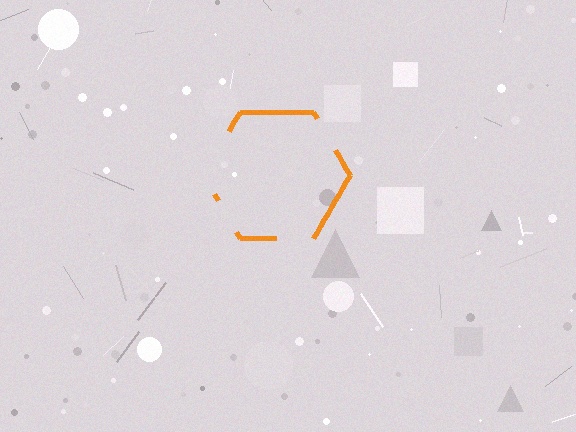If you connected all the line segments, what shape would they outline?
They would outline a hexagon.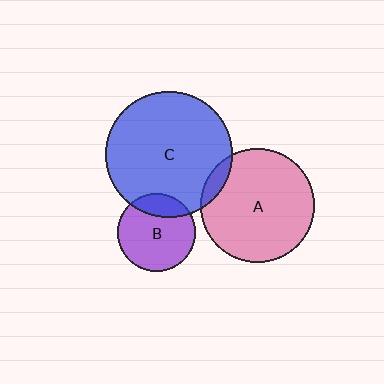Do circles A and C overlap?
Yes.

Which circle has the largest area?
Circle C (blue).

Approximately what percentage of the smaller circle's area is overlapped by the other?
Approximately 5%.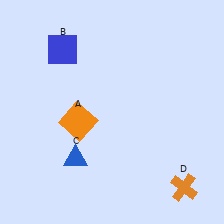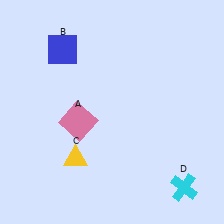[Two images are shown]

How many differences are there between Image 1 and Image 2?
There are 3 differences between the two images.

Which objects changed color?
A changed from orange to pink. C changed from blue to yellow. D changed from orange to cyan.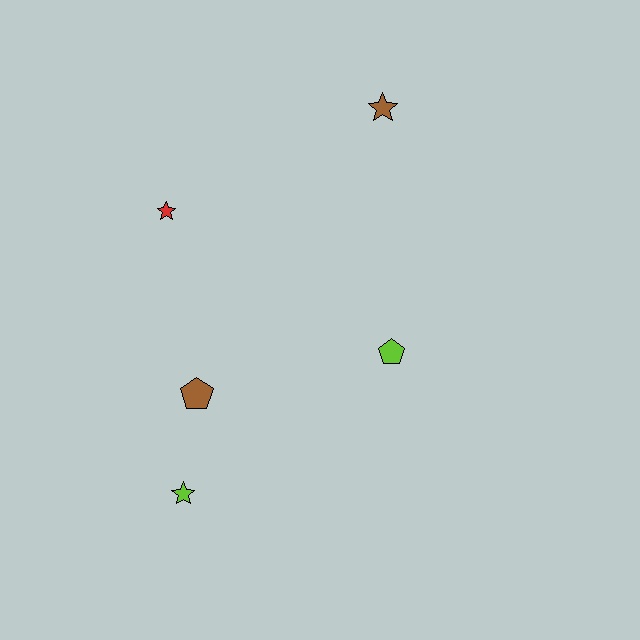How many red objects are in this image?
There is 1 red object.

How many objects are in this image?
There are 5 objects.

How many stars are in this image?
There are 3 stars.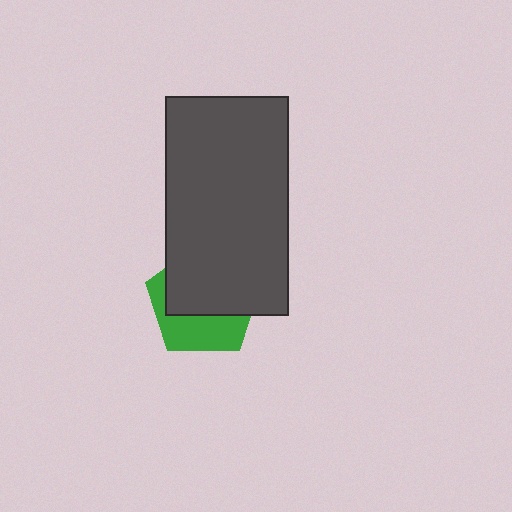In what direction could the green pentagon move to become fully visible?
The green pentagon could move down. That would shift it out from behind the dark gray rectangle entirely.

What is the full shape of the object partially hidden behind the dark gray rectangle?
The partially hidden object is a green pentagon.